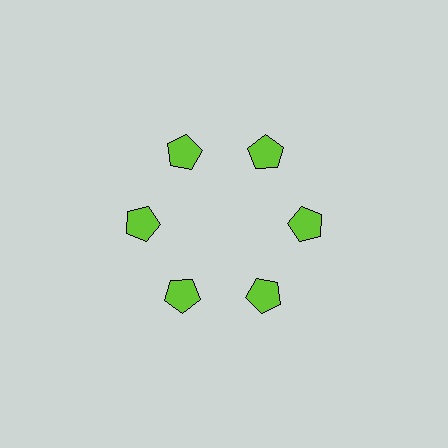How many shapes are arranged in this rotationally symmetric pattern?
There are 6 shapes, arranged in 6 groups of 1.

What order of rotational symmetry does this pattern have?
This pattern has 6-fold rotational symmetry.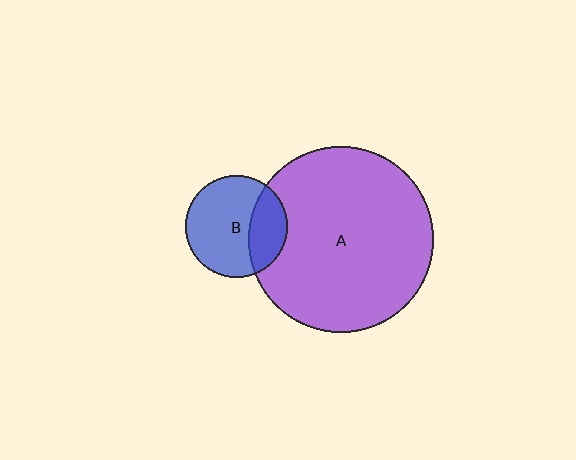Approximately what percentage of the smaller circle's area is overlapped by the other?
Approximately 30%.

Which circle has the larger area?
Circle A (purple).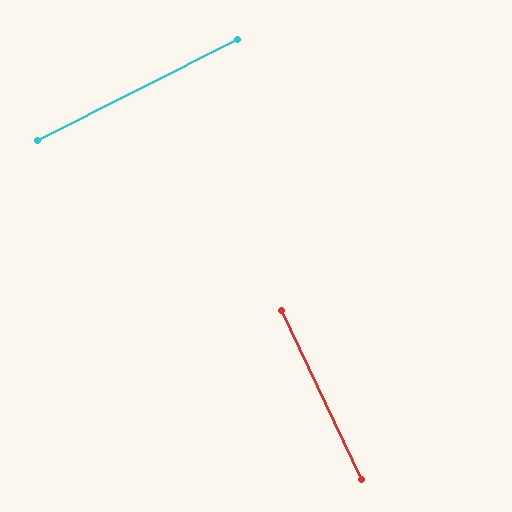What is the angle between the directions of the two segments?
Approximately 89 degrees.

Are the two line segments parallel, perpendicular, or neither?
Perpendicular — they meet at approximately 89°.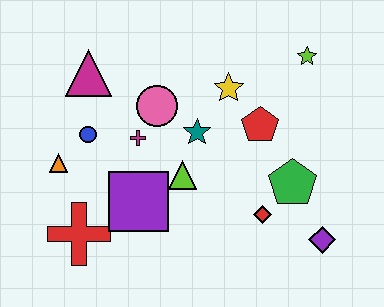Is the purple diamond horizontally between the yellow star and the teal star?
No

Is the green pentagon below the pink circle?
Yes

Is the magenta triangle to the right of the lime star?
No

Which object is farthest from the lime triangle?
The lime star is farthest from the lime triangle.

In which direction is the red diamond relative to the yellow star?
The red diamond is below the yellow star.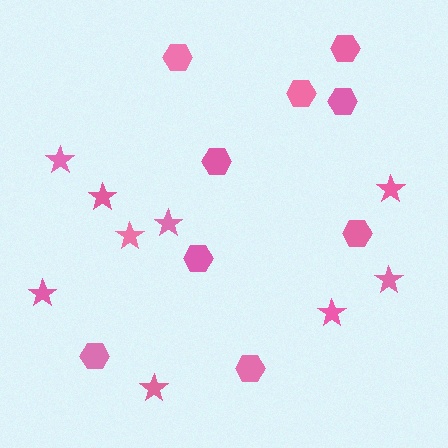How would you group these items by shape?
There are 2 groups: one group of hexagons (9) and one group of stars (9).